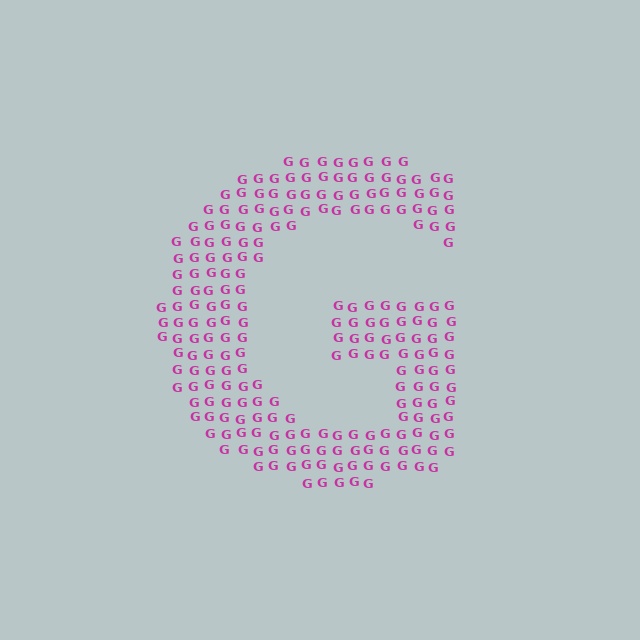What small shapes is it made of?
It is made of small letter G's.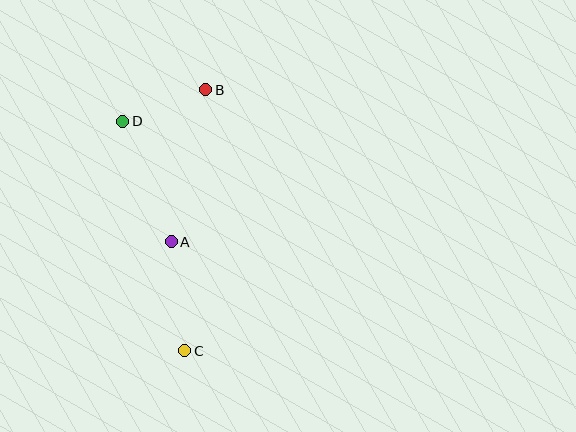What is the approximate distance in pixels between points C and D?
The distance between C and D is approximately 238 pixels.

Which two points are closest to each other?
Points B and D are closest to each other.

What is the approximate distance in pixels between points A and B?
The distance between A and B is approximately 156 pixels.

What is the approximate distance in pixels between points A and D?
The distance between A and D is approximately 130 pixels.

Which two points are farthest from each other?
Points B and C are farthest from each other.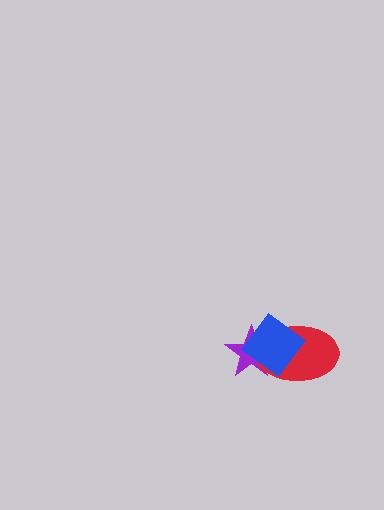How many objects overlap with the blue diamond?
2 objects overlap with the blue diamond.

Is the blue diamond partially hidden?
No, no other shape covers it.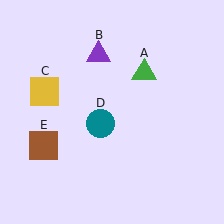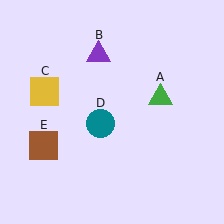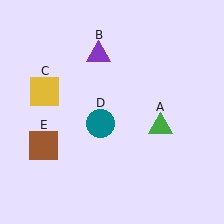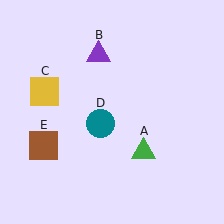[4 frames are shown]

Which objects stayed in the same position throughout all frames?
Purple triangle (object B) and yellow square (object C) and teal circle (object D) and brown square (object E) remained stationary.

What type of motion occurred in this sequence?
The green triangle (object A) rotated clockwise around the center of the scene.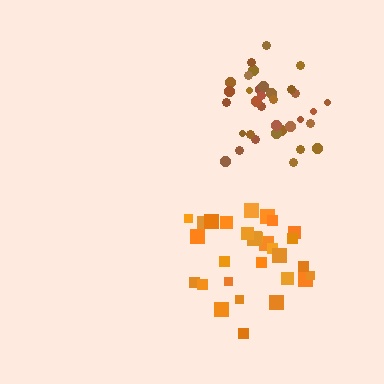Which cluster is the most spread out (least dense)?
Orange.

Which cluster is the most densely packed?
Brown.